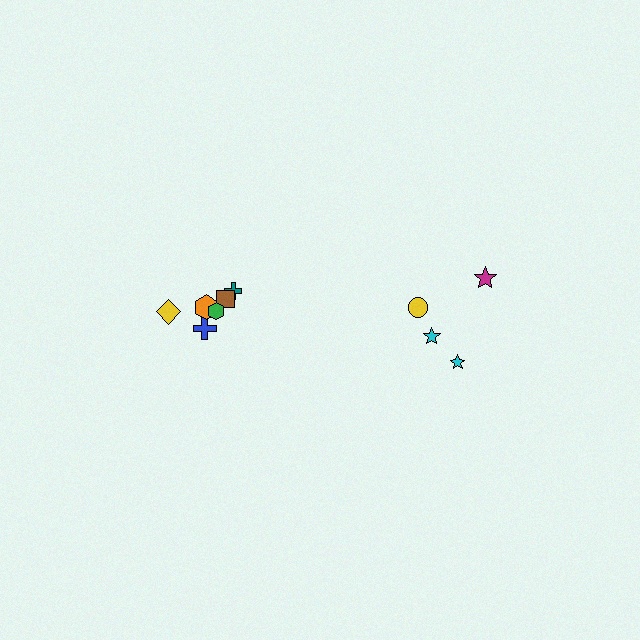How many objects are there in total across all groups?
There are 10 objects.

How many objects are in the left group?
There are 6 objects.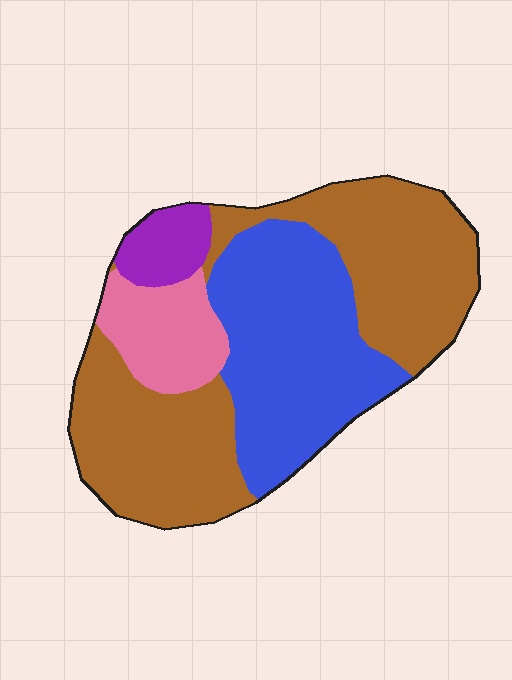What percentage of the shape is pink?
Pink covers 12% of the shape.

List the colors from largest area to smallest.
From largest to smallest: brown, blue, pink, purple.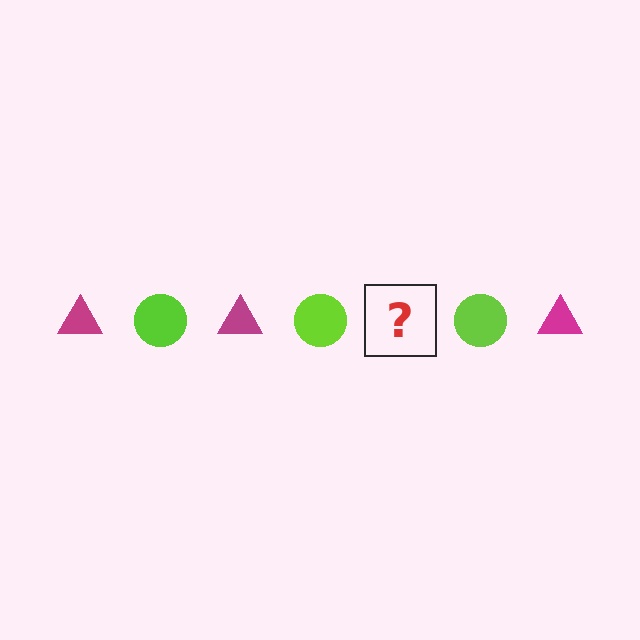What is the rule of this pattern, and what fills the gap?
The rule is that the pattern alternates between magenta triangle and lime circle. The gap should be filled with a magenta triangle.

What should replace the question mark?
The question mark should be replaced with a magenta triangle.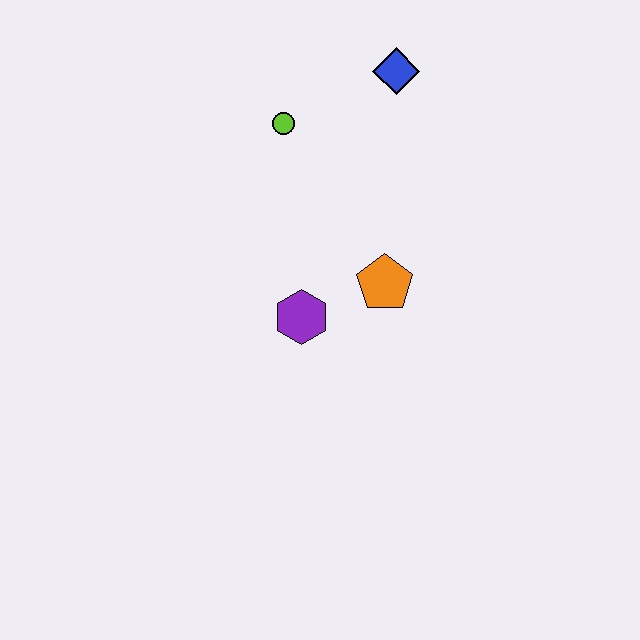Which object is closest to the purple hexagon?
The orange pentagon is closest to the purple hexagon.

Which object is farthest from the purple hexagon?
The blue diamond is farthest from the purple hexagon.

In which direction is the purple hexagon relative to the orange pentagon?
The purple hexagon is to the left of the orange pentagon.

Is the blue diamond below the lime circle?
No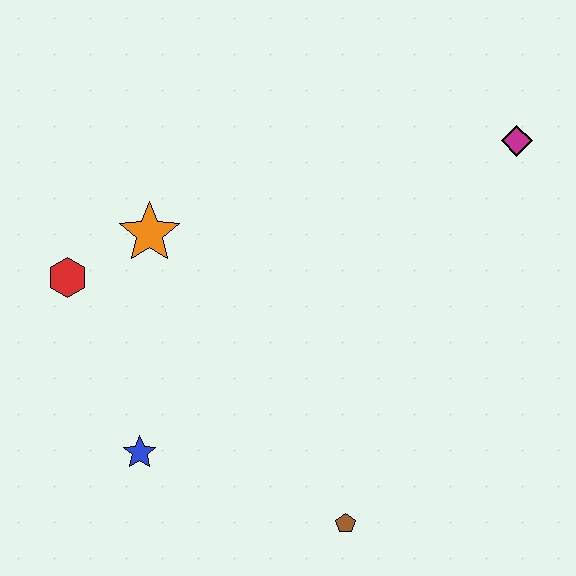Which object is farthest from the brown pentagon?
The magenta diamond is farthest from the brown pentagon.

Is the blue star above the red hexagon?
No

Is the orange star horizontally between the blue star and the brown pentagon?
Yes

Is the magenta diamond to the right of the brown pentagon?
Yes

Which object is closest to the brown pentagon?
The blue star is closest to the brown pentagon.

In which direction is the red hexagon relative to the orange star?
The red hexagon is to the left of the orange star.